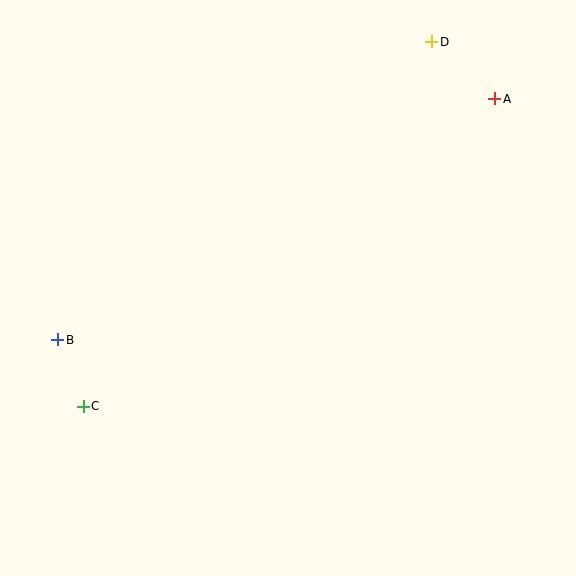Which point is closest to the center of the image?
Point B at (58, 340) is closest to the center.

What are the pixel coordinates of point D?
Point D is at (432, 42).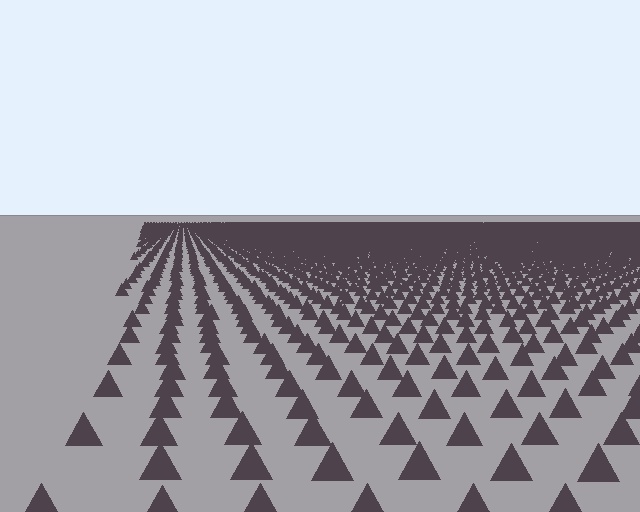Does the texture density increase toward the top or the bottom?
Density increases toward the top.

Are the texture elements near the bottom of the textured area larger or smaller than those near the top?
Larger. Near the bottom, elements are closer to the viewer and appear at a bigger on-screen size.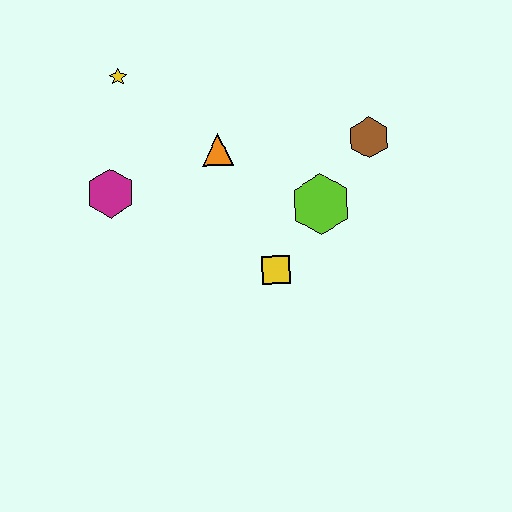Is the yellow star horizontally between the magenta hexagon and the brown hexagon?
Yes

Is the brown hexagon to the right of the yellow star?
Yes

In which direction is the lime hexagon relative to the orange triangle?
The lime hexagon is to the right of the orange triangle.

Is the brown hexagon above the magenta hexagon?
Yes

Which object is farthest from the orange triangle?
The brown hexagon is farthest from the orange triangle.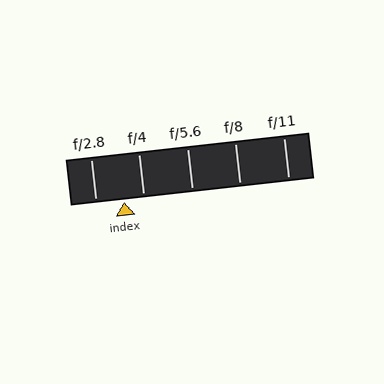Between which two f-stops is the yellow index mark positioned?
The index mark is between f/2.8 and f/4.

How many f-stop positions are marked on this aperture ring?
There are 5 f-stop positions marked.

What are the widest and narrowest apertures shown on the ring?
The widest aperture shown is f/2.8 and the narrowest is f/11.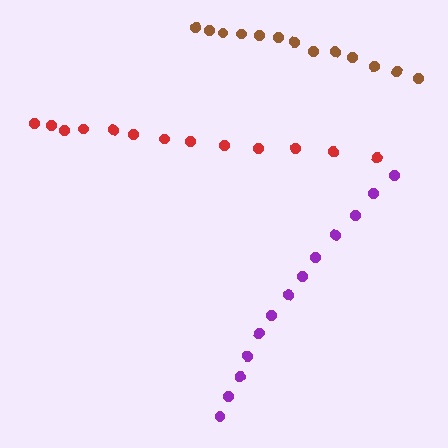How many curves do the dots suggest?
There are 3 distinct paths.